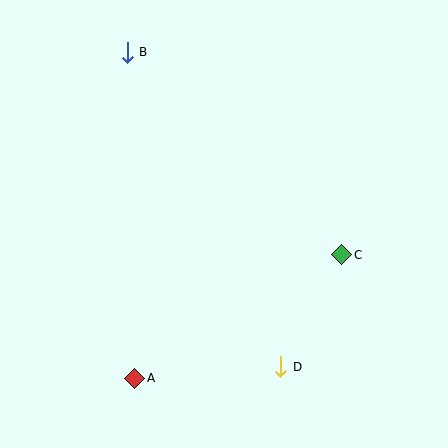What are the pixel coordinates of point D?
Point D is at (281, 367).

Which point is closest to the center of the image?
Point C at (342, 255) is closest to the center.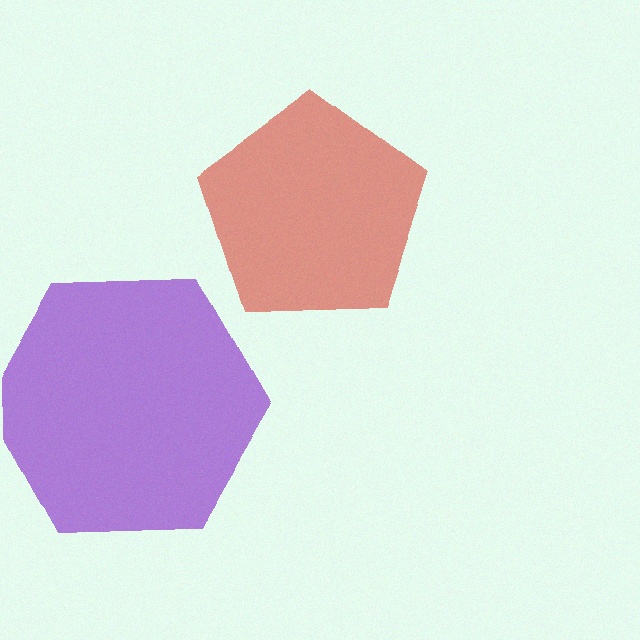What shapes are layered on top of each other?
The layered shapes are: a red pentagon, a purple hexagon.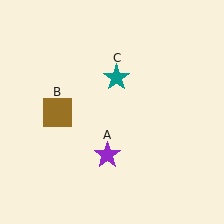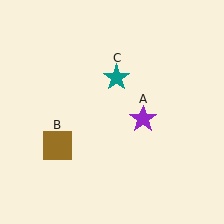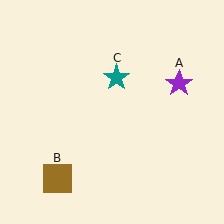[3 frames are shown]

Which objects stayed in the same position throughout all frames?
Teal star (object C) remained stationary.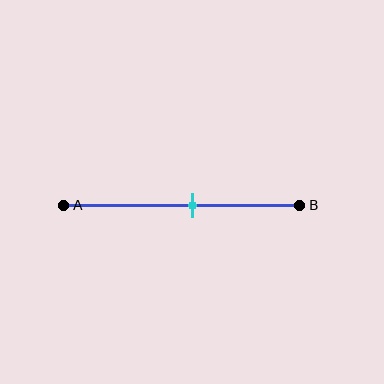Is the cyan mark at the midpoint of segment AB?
No, the mark is at about 55% from A, not at the 50% midpoint.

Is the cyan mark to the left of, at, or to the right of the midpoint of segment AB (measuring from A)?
The cyan mark is to the right of the midpoint of segment AB.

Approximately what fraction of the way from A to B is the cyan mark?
The cyan mark is approximately 55% of the way from A to B.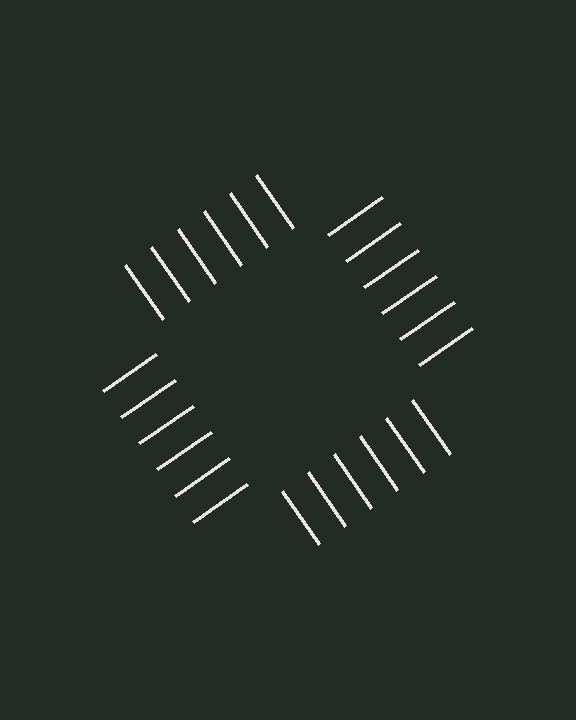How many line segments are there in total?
24 — 6 along each of the 4 edges.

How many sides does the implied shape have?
4 sides — the line-ends trace a square.